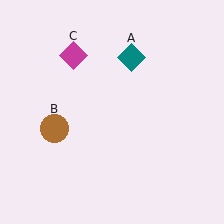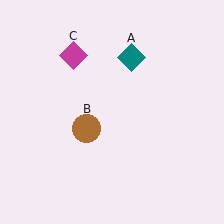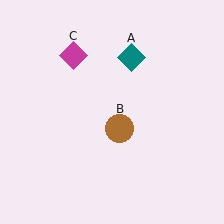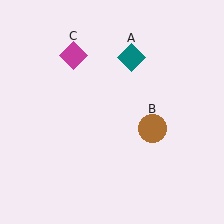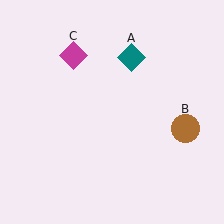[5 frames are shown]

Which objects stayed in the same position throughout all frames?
Teal diamond (object A) and magenta diamond (object C) remained stationary.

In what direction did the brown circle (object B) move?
The brown circle (object B) moved right.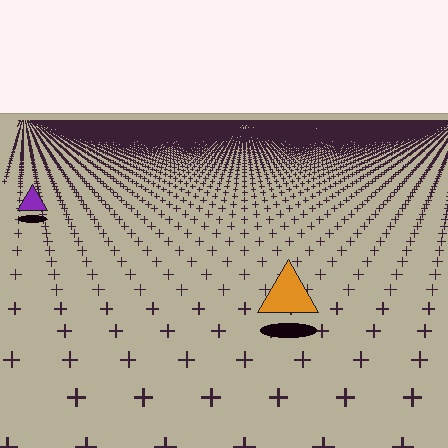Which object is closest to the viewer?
The orange triangle is closest. The texture marks near it are larger and more spread out.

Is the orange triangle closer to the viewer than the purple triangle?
Yes. The orange triangle is closer — you can tell from the texture gradient: the ground texture is coarser near it.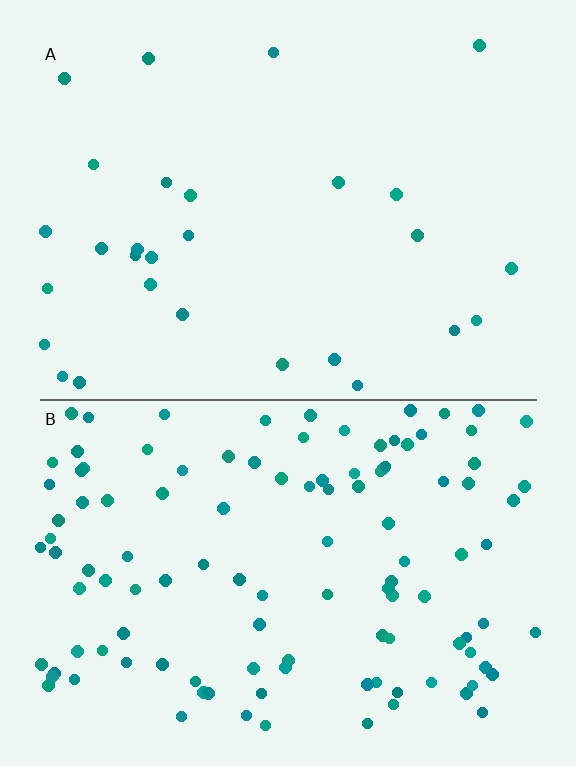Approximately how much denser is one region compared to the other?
Approximately 4.1× — region B over region A.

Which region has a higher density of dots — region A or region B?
B (the bottom).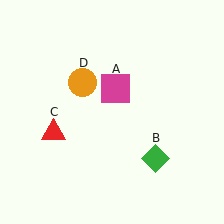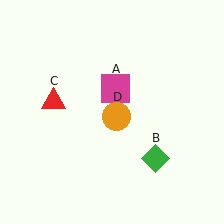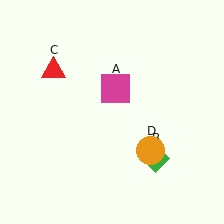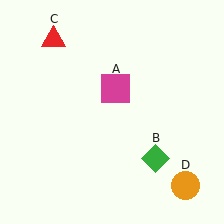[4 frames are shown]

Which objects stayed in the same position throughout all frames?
Magenta square (object A) and green diamond (object B) remained stationary.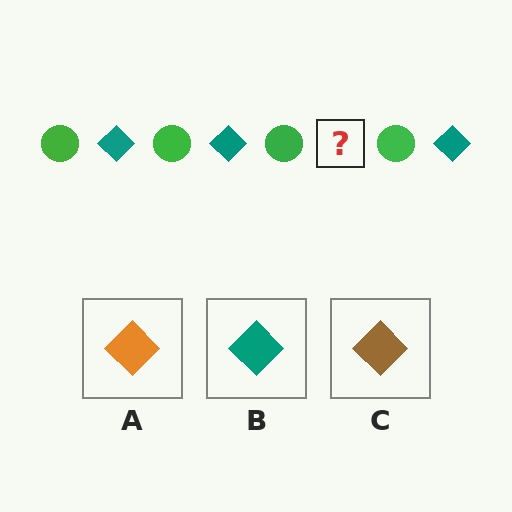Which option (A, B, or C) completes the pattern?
B.